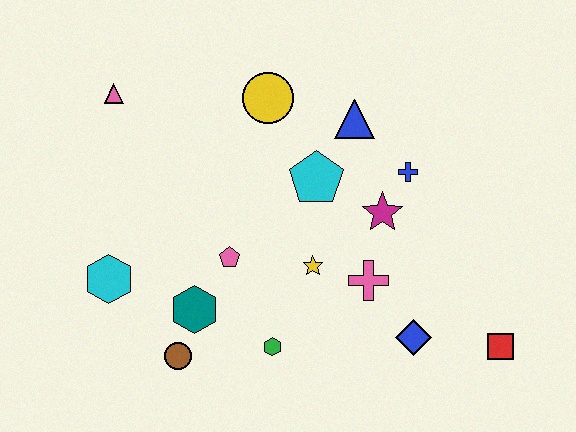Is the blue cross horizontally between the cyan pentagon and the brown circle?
No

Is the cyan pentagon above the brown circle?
Yes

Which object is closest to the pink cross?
The yellow star is closest to the pink cross.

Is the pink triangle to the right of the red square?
No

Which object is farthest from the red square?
The pink triangle is farthest from the red square.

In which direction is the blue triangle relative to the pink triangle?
The blue triangle is to the right of the pink triangle.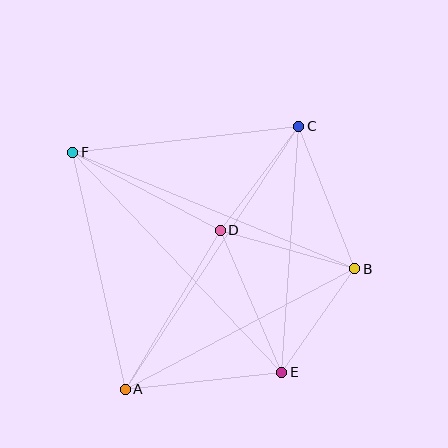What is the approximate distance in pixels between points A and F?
The distance between A and F is approximately 243 pixels.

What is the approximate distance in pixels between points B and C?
The distance between B and C is approximately 153 pixels.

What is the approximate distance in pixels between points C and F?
The distance between C and F is approximately 228 pixels.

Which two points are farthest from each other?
Points A and C are farthest from each other.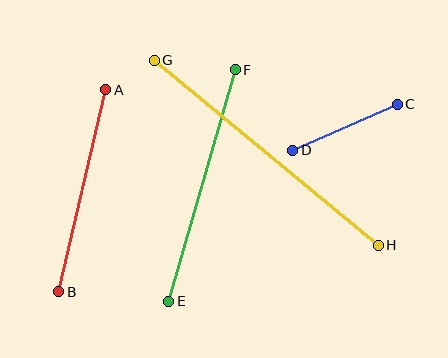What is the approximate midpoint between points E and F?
The midpoint is at approximately (202, 185) pixels.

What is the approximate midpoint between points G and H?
The midpoint is at approximately (266, 153) pixels.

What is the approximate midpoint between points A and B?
The midpoint is at approximately (82, 191) pixels.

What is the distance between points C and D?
The distance is approximately 114 pixels.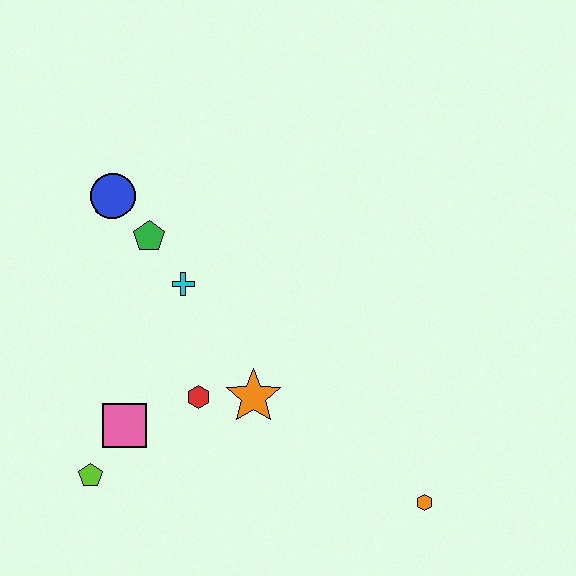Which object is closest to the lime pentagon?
The pink square is closest to the lime pentagon.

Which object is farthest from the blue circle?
The orange hexagon is farthest from the blue circle.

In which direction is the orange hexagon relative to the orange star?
The orange hexagon is to the right of the orange star.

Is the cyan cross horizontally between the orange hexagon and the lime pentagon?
Yes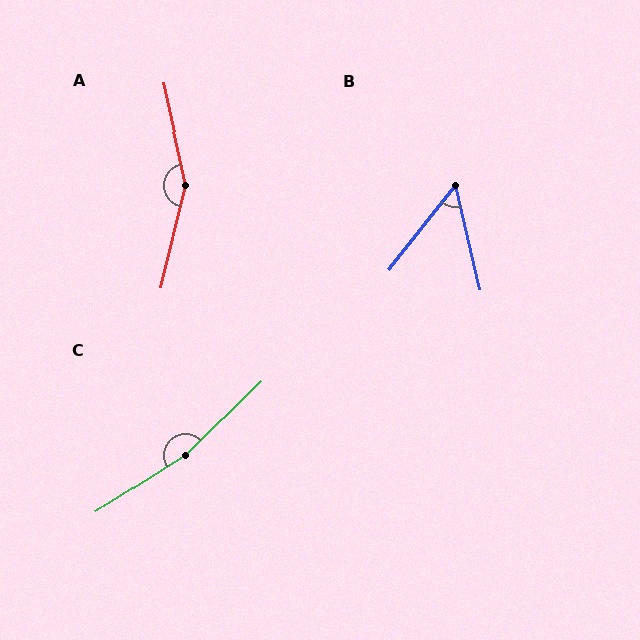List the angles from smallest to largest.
B (51°), A (154°), C (169°).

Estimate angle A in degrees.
Approximately 154 degrees.